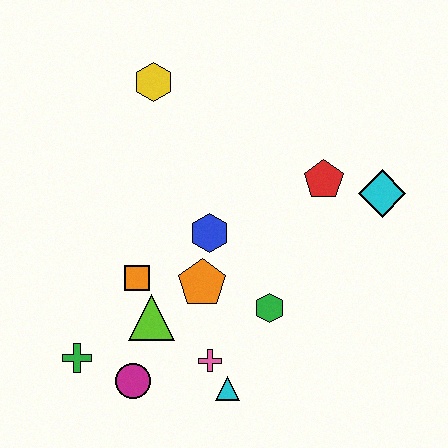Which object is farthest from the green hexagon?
The yellow hexagon is farthest from the green hexagon.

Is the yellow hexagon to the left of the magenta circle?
No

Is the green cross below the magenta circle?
No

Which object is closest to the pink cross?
The cyan triangle is closest to the pink cross.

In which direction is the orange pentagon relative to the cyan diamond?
The orange pentagon is to the left of the cyan diamond.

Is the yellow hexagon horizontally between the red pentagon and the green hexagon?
No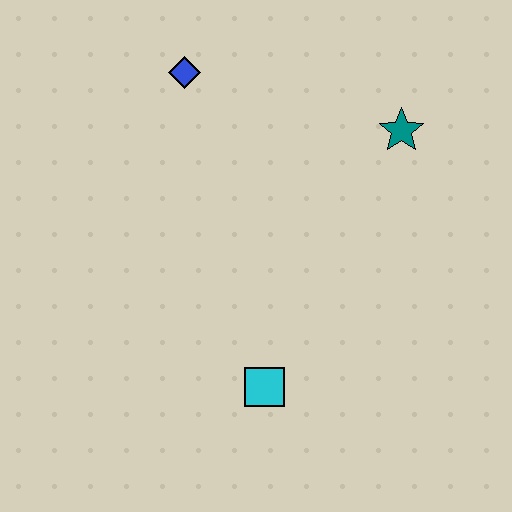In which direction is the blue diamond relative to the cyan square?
The blue diamond is above the cyan square.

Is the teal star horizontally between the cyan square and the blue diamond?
No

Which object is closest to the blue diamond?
The teal star is closest to the blue diamond.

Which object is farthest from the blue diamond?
The cyan square is farthest from the blue diamond.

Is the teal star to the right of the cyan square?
Yes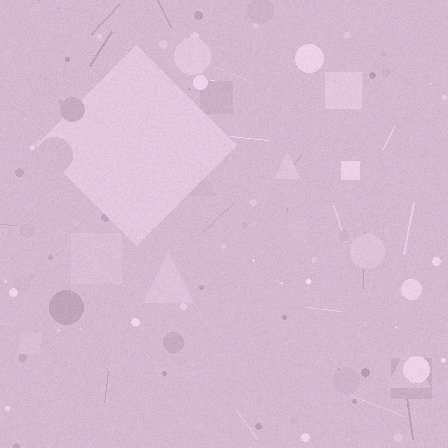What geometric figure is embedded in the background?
A diamond is embedded in the background.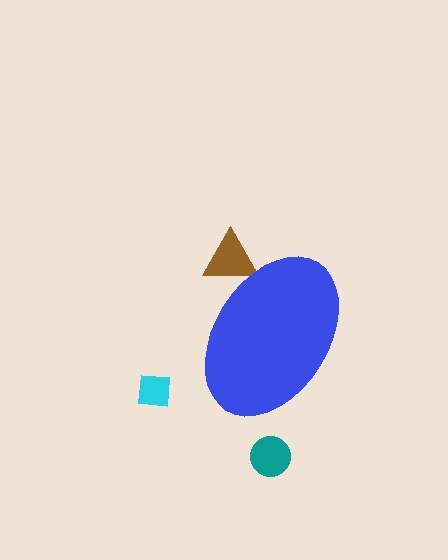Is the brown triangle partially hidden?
Yes, the brown triangle is partially hidden behind the blue ellipse.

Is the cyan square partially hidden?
No, the cyan square is fully visible.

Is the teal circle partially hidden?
No, the teal circle is fully visible.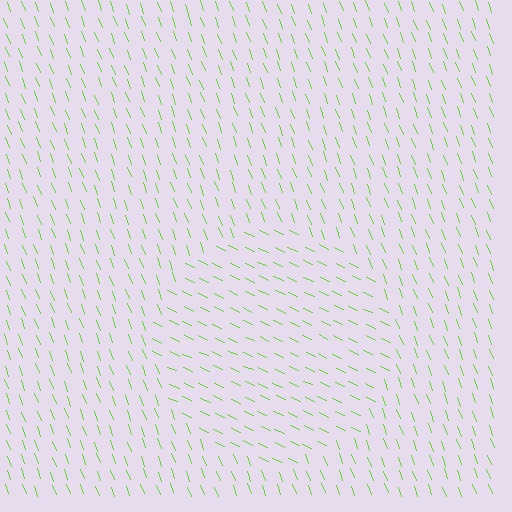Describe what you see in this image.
The image is filled with small lime line segments. A circle region in the image has lines oriented differently from the surrounding lines, creating a visible texture boundary.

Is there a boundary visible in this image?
Yes, there is a texture boundary formed by a change in line orientation.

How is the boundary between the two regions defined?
The boundary is defined purely by a change in line orientation (approximately 45 degrees difference). All lines are the same color and thickness.